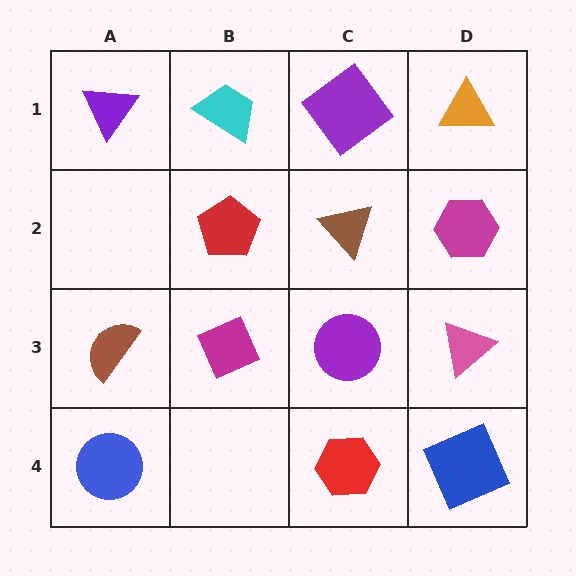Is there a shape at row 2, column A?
No, that cell is empty.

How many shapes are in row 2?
3 shapes.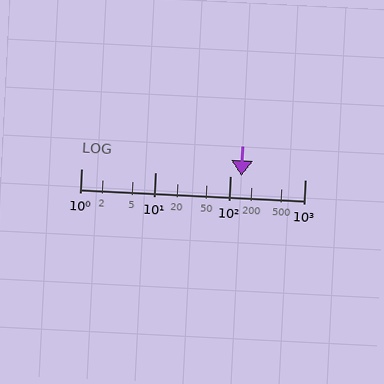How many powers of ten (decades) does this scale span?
The scale spans 3 decades, from 1 to 1000.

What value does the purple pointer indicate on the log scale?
The pointer indicates approximately 140.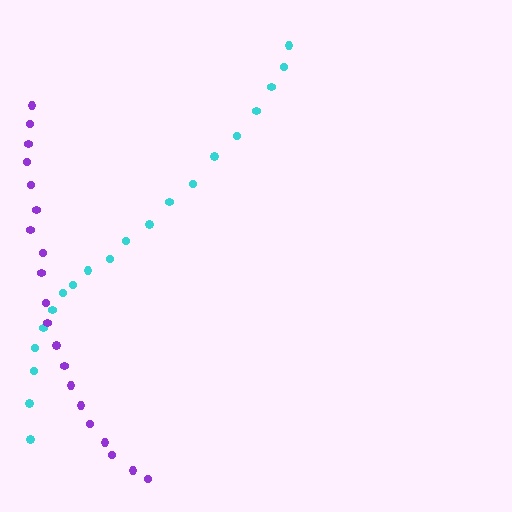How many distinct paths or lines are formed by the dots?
There are 2 distinct paths.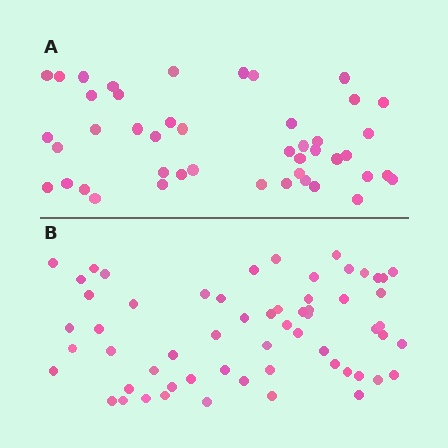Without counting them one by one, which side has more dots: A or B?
Region B (the bottom region) has more dots.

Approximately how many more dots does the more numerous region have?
Region B has approximately 15 more dots than region A.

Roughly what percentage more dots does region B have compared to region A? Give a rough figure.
About 35% more.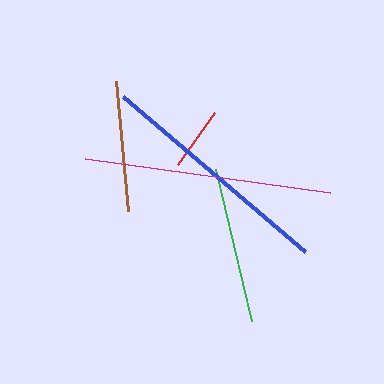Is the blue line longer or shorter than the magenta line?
The magenta line is longer than the blue line.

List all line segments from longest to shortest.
From longest to shortest: magenta, blue, green, brown, red.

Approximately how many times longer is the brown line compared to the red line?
The brown line is approximately 2.0 times the length of the red line.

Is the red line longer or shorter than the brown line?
The brown line is longer than the red line.